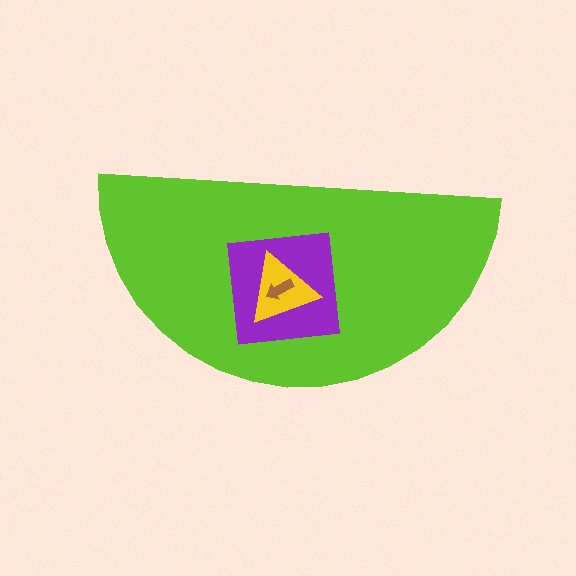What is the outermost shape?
The lime semicircle.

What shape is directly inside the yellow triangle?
The brown arrow.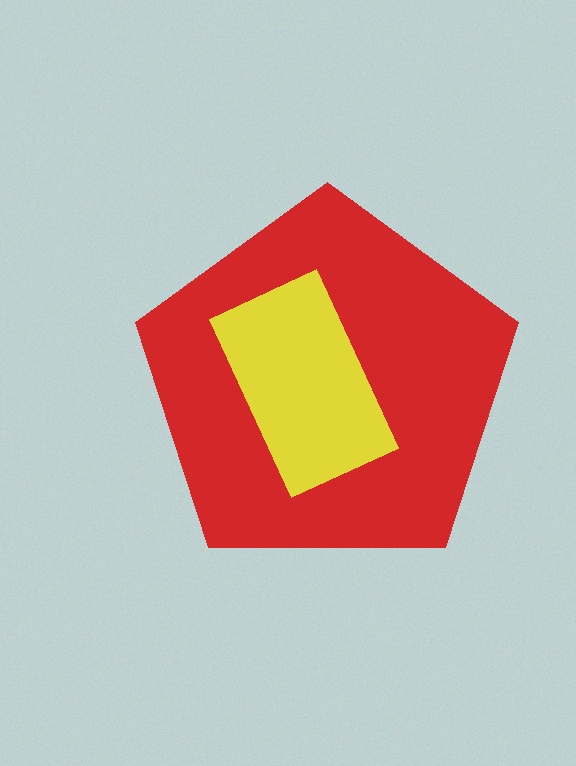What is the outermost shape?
The red pentagon.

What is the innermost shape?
The yellow rectangle.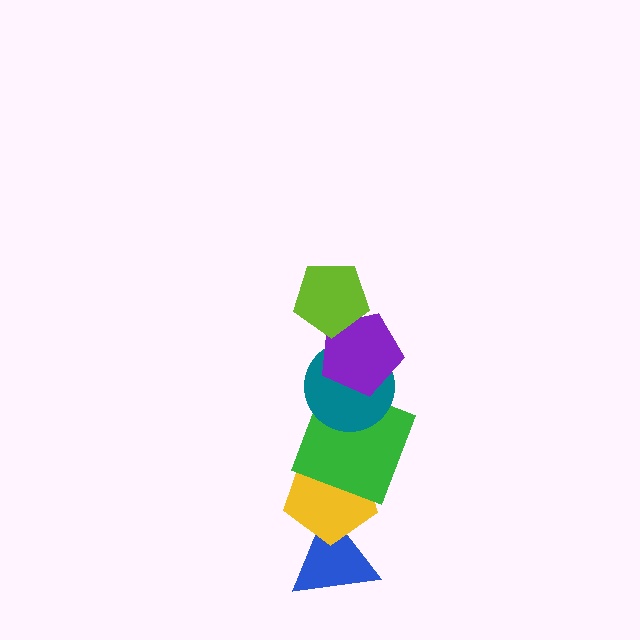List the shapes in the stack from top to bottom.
From top to bottom: the lime pentagon, the purple pentagon, the teal circle, the green square, the yellow pentagon, the blue triangle.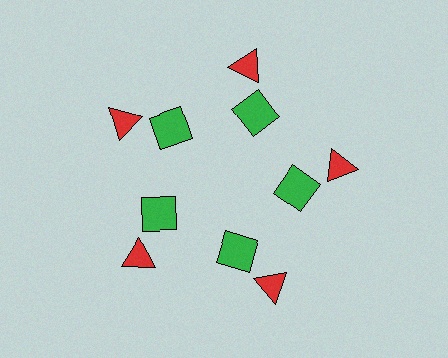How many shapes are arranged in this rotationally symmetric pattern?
There are 10 shapes, arranged in 5 groups of 2.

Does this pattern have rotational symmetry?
Yes, this pattern has 5-fold rotational symmetry. It looks the same after rotating 72 degrees around the center.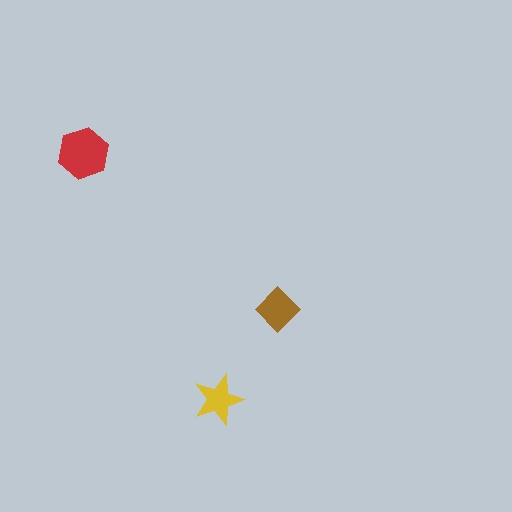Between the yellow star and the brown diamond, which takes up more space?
The brown diamond.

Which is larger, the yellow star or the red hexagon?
The red hexagon.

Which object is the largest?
The red hexagon.